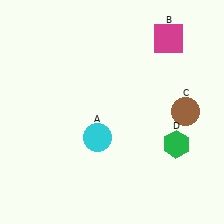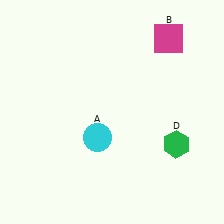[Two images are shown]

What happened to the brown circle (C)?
The brown circle (C) was removed in Image 2. It was in the top-right area of Image 1.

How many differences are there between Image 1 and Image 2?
There is 1 difference between the two images.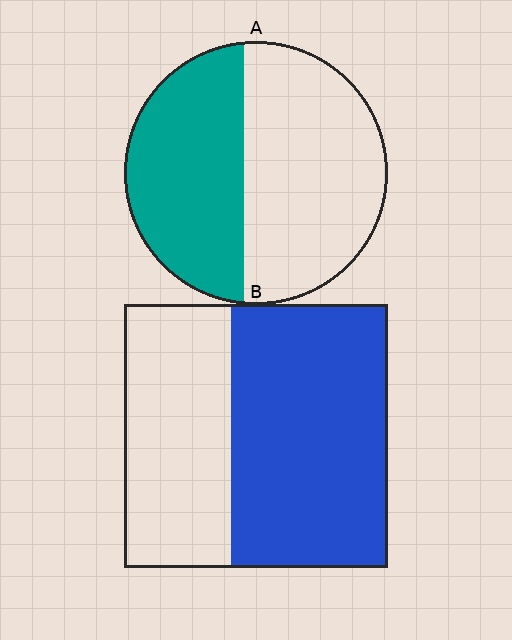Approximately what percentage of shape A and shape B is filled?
A is approximately 45% and B is approximately 60%.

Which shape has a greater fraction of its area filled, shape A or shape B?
Shape B.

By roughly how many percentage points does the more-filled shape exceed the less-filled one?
By roughly 15 percentage points (B over A).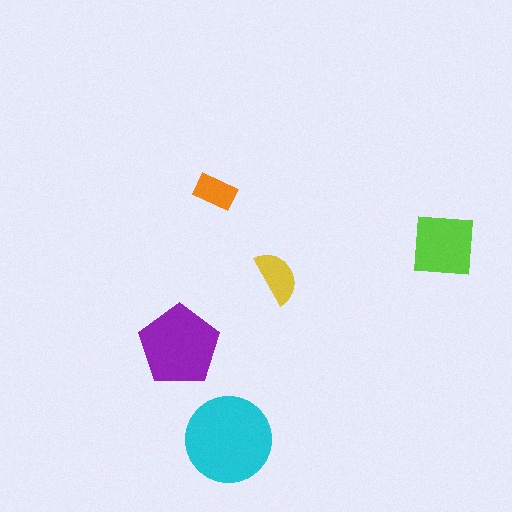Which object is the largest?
The cyan circle.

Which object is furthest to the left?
The purple pentagon is leftmost.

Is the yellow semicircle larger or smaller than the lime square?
Smaller.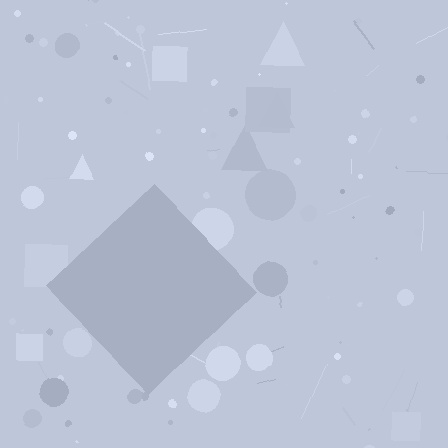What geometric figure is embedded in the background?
A diamond is embedded in the background.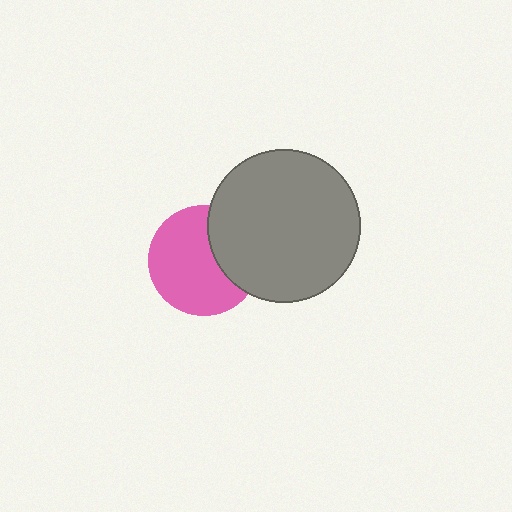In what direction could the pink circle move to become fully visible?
The pink circle could move left. That would shift it out from behind the gray circle entirely.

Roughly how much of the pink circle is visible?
Most of it is visible (roughly 68%).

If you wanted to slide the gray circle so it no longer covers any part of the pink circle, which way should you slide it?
Slide it right — that is the most direct way to separate the two shapes.